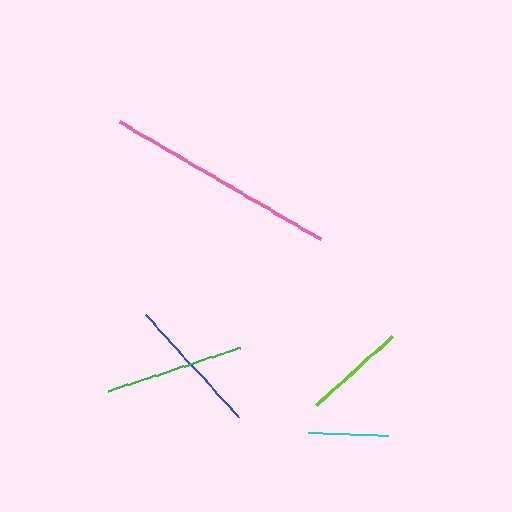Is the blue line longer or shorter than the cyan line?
The blue line is longer than the cyan line.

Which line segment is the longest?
The pink line is the longest at approximately 233 pixels.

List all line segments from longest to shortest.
From longest to shortest: pink, green, blue, lime, cyan.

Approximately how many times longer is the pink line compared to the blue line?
The pink line is approximately 1.7 times the length of the blue line.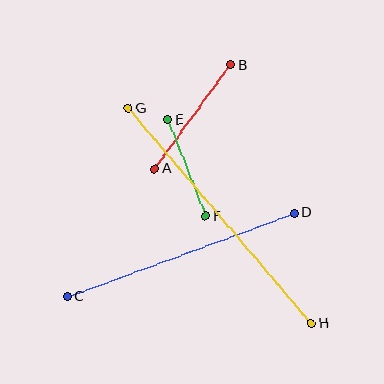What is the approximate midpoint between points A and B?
The midpoint is at approximately (193, 117) pixels.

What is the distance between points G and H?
The distance is approximately 282 pixels.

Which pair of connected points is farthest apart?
Points G and H are farthest apart.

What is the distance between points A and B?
The distance is approximately 128 pixels.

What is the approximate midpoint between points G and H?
The midpoint is at approximately (220, 216) pixels.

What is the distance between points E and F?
The distance is approximately 104 pixels.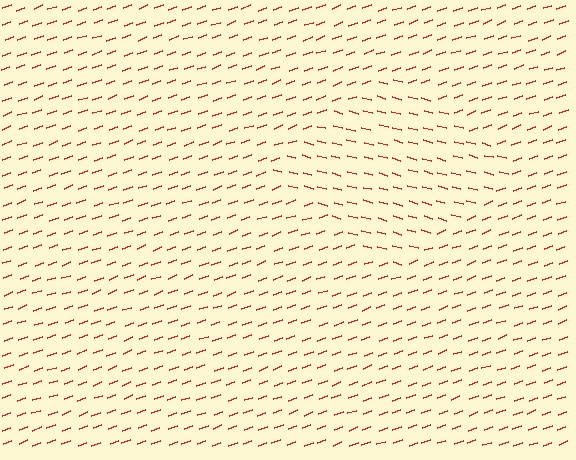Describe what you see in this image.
The image is filled with small red line segments. A diamond region in the image has lines oriented differently from the surrounding lines, creating a visible texture boundary.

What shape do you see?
I see a diamond.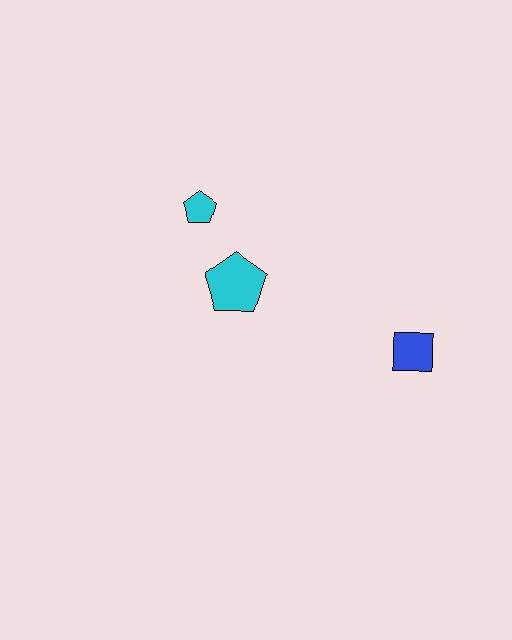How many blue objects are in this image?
There is 1 blue object.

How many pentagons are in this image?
There are 2 pentagons.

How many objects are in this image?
There are 3 objects.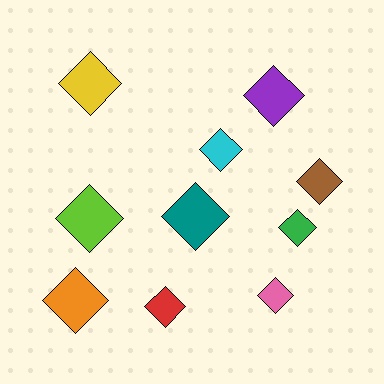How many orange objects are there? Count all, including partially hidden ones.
There is 1 orange object.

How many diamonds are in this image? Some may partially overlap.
There are 10 diamonds.